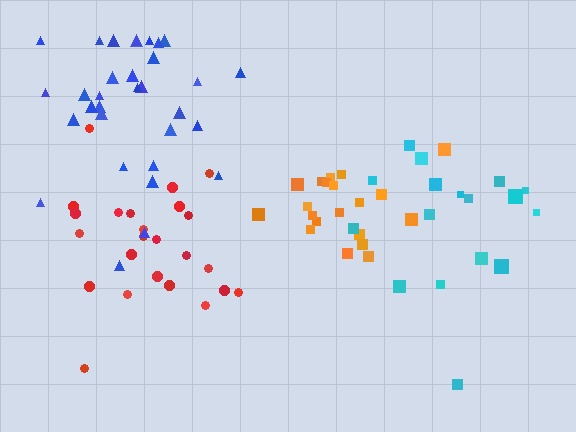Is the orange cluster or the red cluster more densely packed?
Red.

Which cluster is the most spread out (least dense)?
Cyan.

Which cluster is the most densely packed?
Red.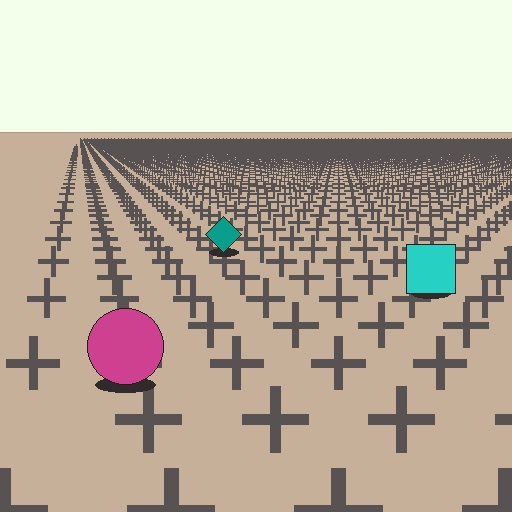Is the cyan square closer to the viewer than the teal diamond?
Yes. The cyan square is closer — you can tell from the texture gradient: the ground texture is coarser near it.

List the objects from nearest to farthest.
From nearest to farthest: the magenta circle, the cyan square, the teal diamond.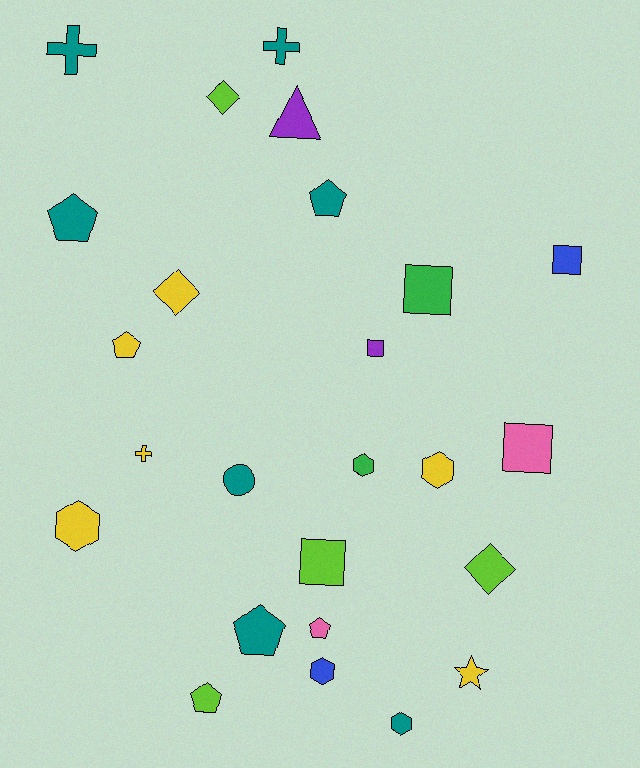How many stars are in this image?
There is 1 star.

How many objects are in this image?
There are 25 objects.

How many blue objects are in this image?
There are 2 blue objects.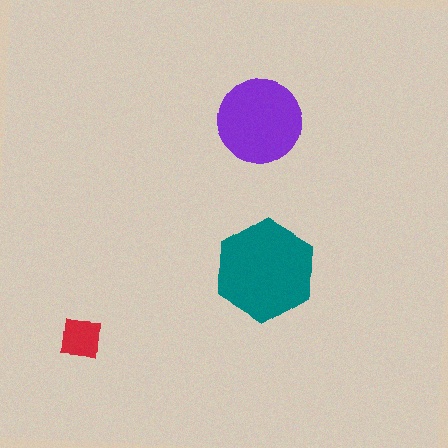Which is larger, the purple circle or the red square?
The purple circle.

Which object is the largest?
The teal hexagon.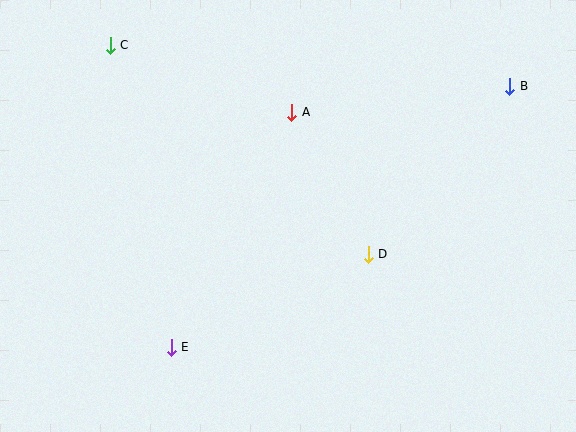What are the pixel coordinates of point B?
Point B is at (510, 86).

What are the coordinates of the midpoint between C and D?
The midpoint between C and D is at (239, 150).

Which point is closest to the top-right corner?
Point B is closest to the top-right corner.